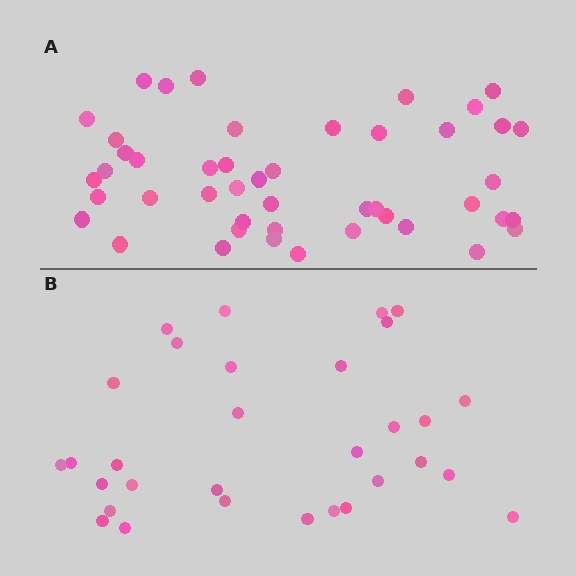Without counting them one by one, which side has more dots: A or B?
Region A (the top region) has more dots.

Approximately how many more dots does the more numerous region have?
Region A has approximately 15 more dots than region B.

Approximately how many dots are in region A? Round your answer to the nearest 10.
About 50 dots. (The exact count is 46, which rounds to 50.)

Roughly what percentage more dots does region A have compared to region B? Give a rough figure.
About 50% more.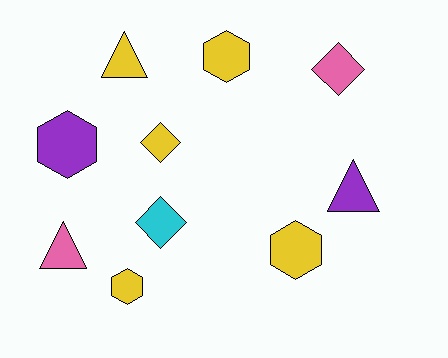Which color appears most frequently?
Yellow, with 5 objects.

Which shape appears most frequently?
Hexagon, with 4 objects.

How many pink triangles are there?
There is 1 pink triangle.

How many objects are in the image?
There are 10 objects.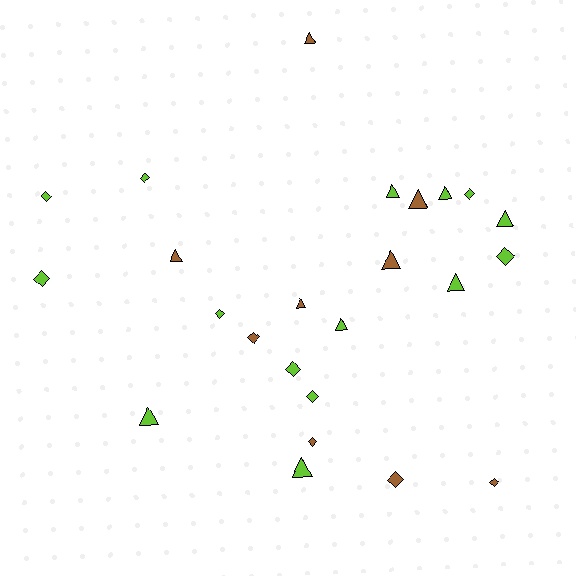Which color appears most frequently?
Lime, with 15 objects.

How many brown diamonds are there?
There are 4 brown diamonds.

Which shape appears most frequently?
Triangle, with 12 objects.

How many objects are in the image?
There are 24 objects.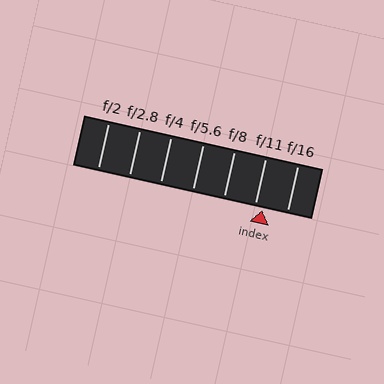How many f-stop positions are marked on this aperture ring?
There are 7 f-stop positions marked.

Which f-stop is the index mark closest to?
The index mark is closest to f/11.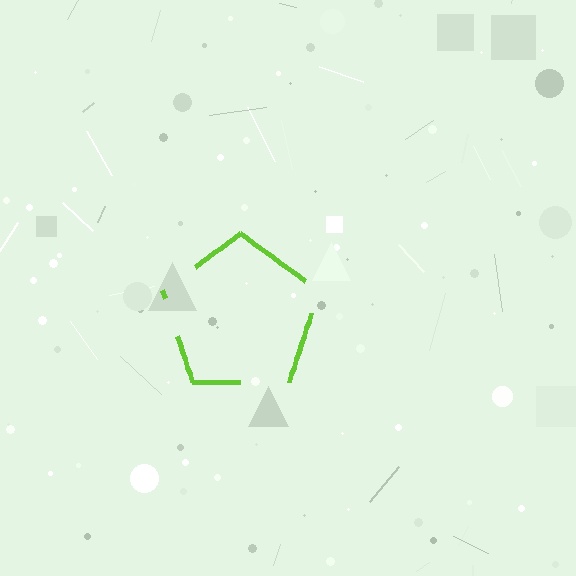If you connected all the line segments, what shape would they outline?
They would outline a pentagon.